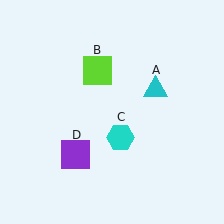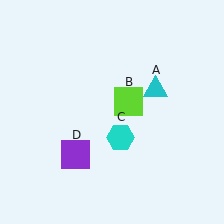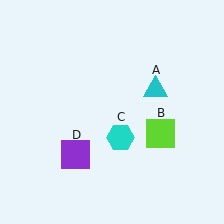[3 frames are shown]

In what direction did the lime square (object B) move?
The lime square (object B) moved down and to the right.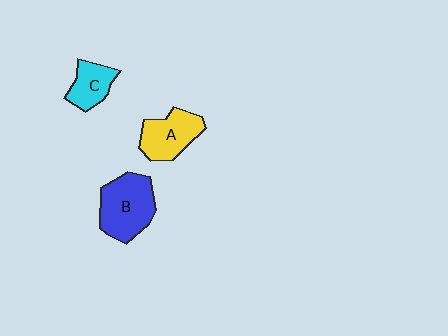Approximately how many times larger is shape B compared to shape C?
Approximately 1.8 times.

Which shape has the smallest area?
Shape C (cyan).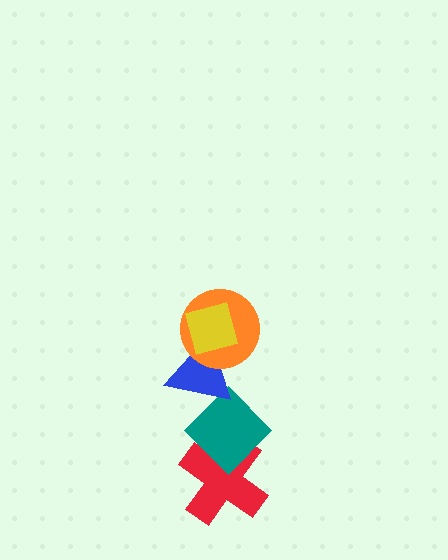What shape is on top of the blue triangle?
The orange circle is on top of the blue triangle.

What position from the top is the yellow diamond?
The yellow diamond is 1st from the top.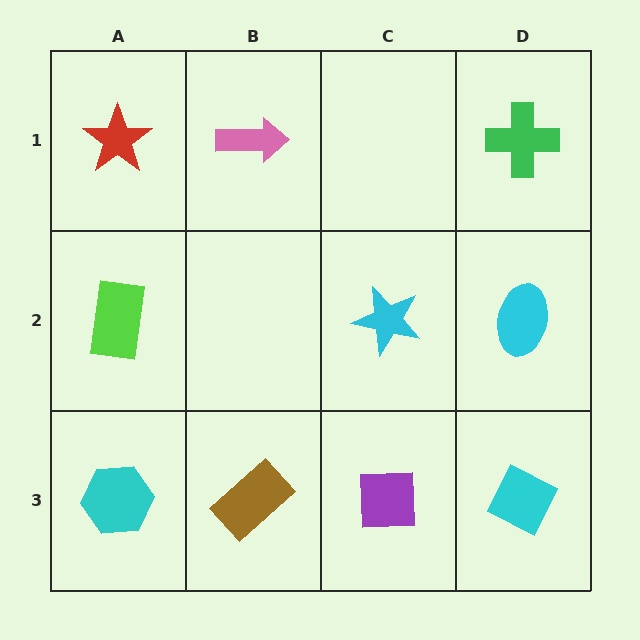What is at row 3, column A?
A cyan hexagon.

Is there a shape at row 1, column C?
No, that cell is empty.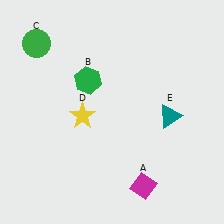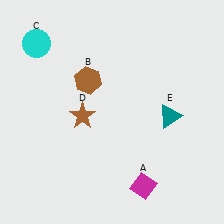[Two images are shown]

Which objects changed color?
B changed from green to brown. C changed from green to cyan. D changed from yellow to brown.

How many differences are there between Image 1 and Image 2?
There are 3 differences between the two images.